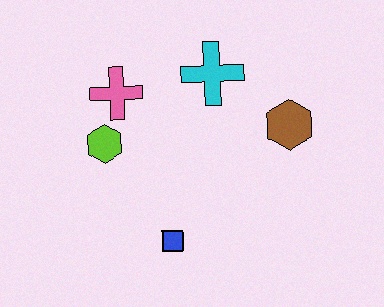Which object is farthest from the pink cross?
The brown hexagon is farthest from the pink cross.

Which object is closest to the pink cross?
The lime hexagon is closest to the pink cross.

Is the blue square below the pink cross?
Yes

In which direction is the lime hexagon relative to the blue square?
The lime hexagon is above the blue square.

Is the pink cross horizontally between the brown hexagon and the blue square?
No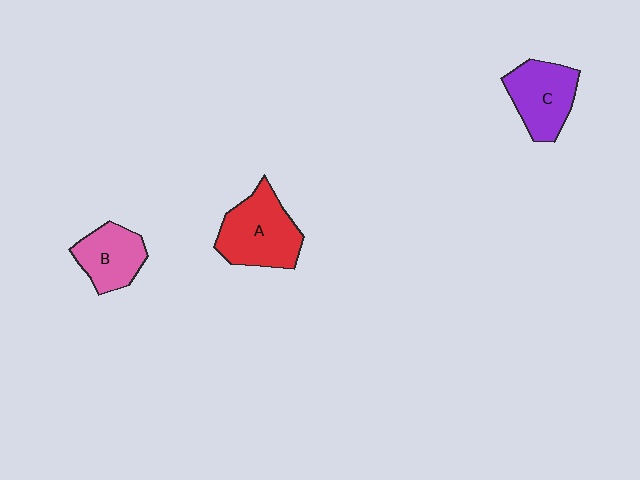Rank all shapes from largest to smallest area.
From largest to smallest: A (red), C (purple), B (pink).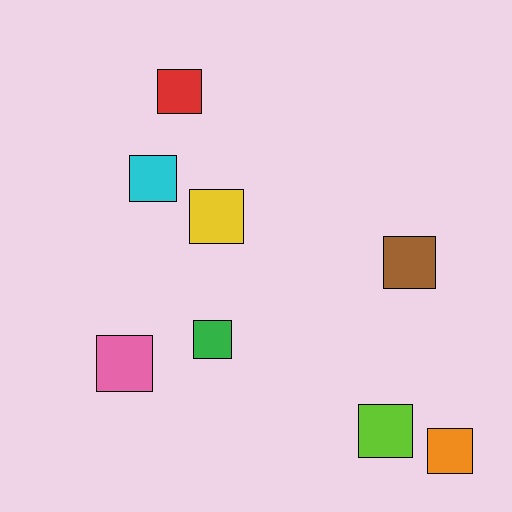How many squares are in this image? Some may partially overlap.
There are 8 squares.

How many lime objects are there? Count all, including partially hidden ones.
There is 1 lime object.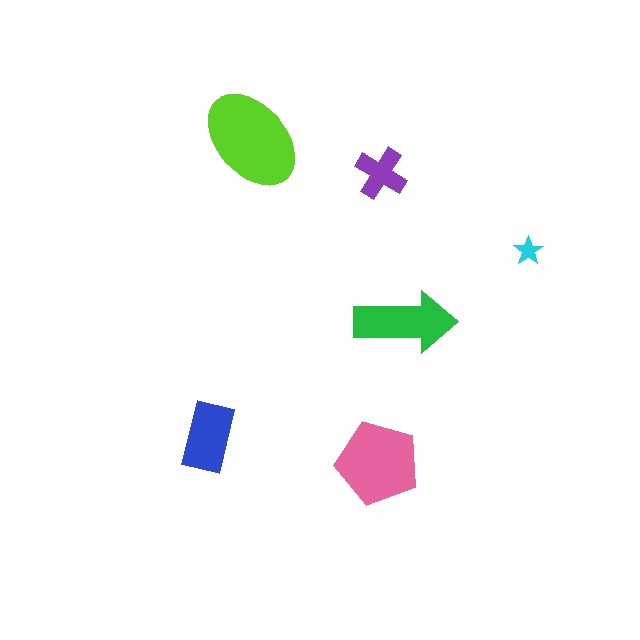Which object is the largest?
The lime ellipse.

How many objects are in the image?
There are 6 objects in the image.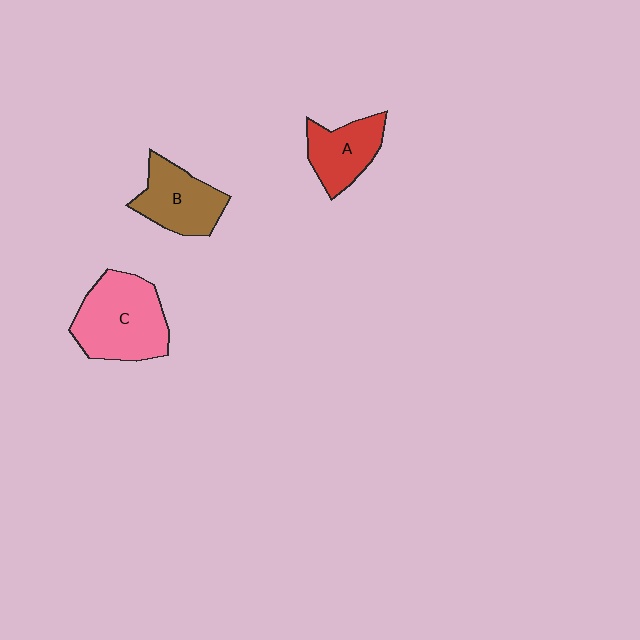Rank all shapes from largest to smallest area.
From largest to smallest: C (pink), B (brown), A (red).